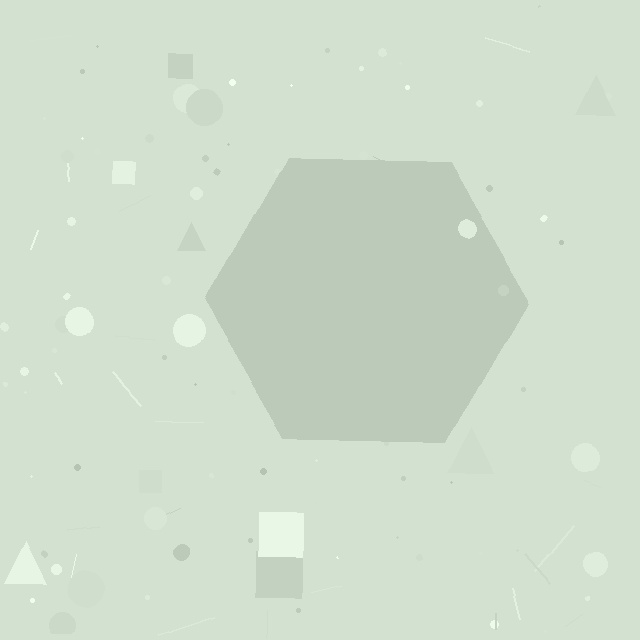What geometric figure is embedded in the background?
A hexagon is embedded in the background.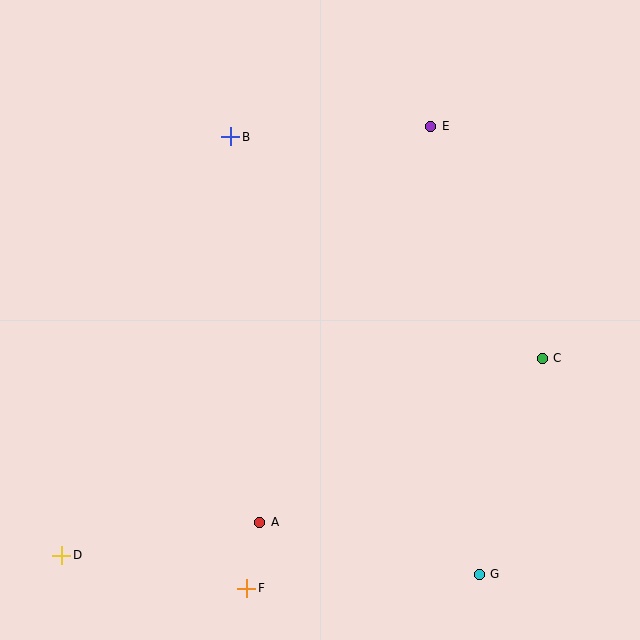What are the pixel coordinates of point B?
Point B is at (231, 137).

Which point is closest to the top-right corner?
Point E is closest to the top-right corner.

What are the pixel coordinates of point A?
Point A is at (260, 522).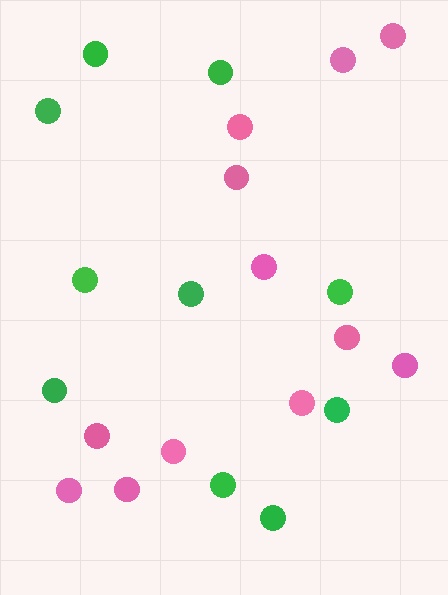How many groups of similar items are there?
There are 2 groups: one group of green circles (10) and one group of pink circles (12).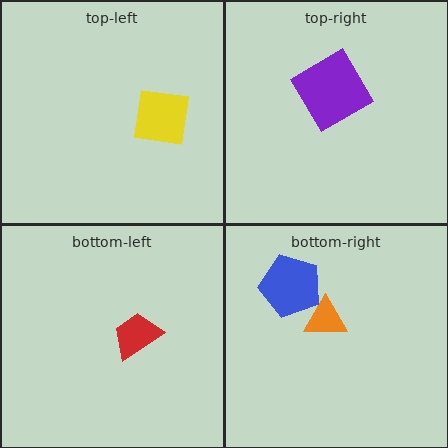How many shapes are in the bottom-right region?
2.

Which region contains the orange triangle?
The bottom-right region.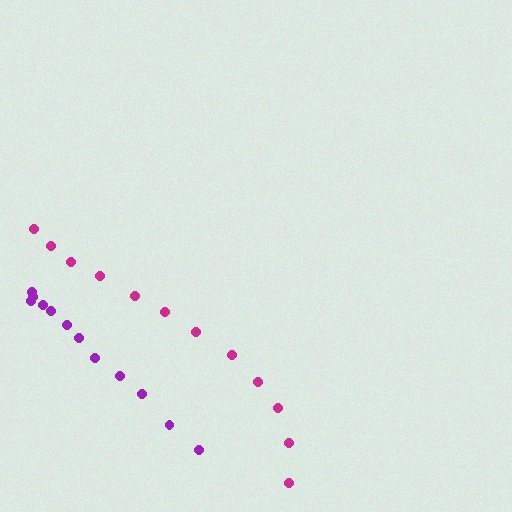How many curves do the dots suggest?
There are 2 distinct paths.